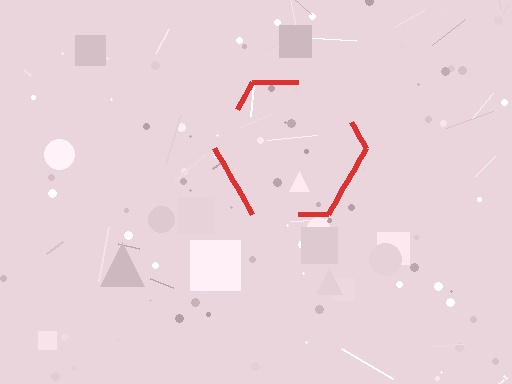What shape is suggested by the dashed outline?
The dashed outline suggests a hexagon.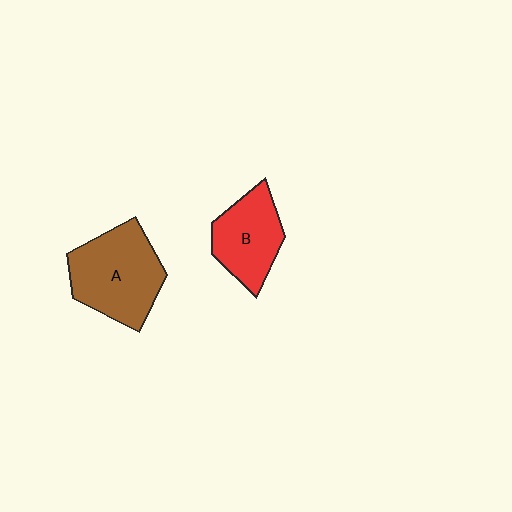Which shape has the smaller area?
Shape B (red).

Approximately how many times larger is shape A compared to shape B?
Approximately 1.4 times.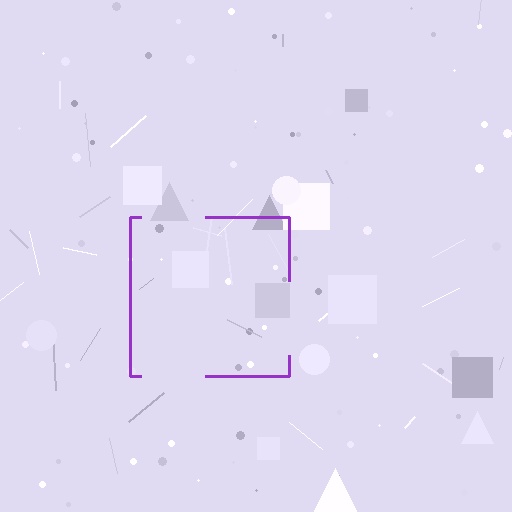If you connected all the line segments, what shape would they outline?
They would outline a square.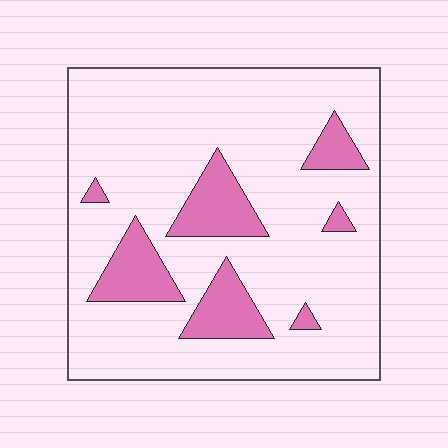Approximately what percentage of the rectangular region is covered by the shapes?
Approximately 15%.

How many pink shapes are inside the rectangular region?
7.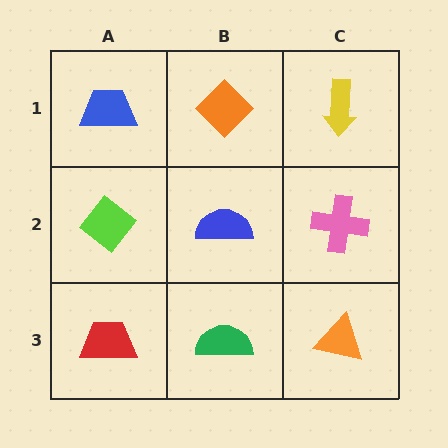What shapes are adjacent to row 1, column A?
A lime diamond (row 2, column A), an orange diamond (row 1, column B).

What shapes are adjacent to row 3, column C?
A pink cross (row 2, column C), a green semicircle (row 3, column B).